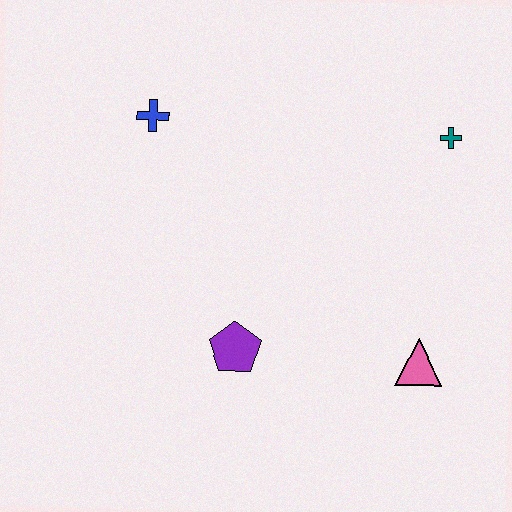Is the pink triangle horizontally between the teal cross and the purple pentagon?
Yes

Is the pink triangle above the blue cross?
No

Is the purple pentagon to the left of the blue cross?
No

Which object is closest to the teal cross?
The pink triangle is closest to the teal cross.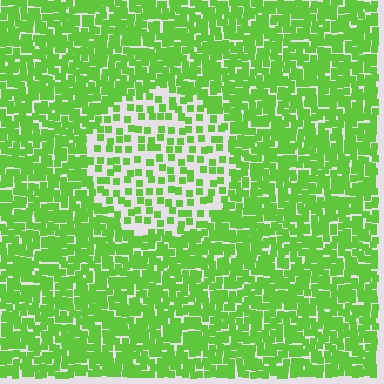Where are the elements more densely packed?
The elements are more densely packed outside the circle boundary.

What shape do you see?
I see a circle.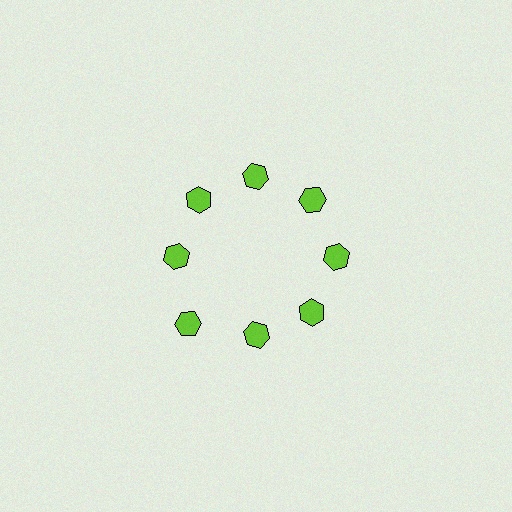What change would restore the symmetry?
The symmetry would be restored by moving it inward, back onto the ring so that all 8 hexagons sit at equal angles and equal distance from the center.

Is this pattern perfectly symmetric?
No. The 8 lime hexagons are arranged in a ring, but one element near the 8 o'clock position is pushed outward from the center, breaking the 8-fold rotational symmetry.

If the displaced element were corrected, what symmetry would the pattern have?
It would have 8-fold rotational symmetry — the pattern would map onto itself every 45 degrees.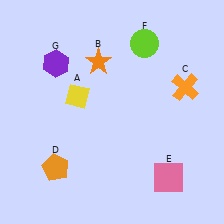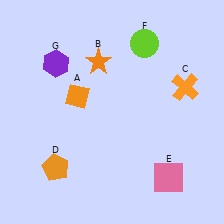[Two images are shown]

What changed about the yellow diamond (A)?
In Image 1, A is yellow. In Image 2, it changed to orange.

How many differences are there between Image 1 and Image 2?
There is 1 difference between the two images.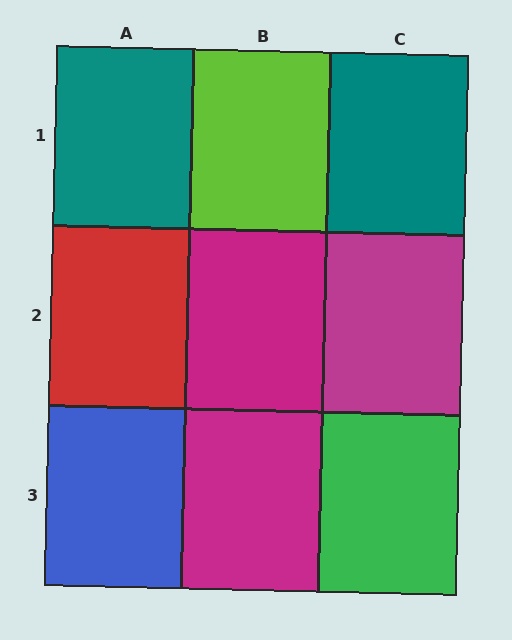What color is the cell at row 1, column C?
Teal.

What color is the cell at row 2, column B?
Magenta.